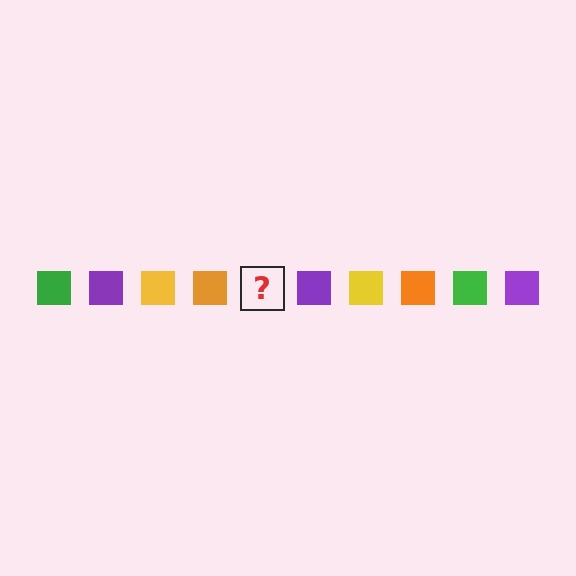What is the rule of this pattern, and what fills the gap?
The rule is that the pattern cycles through green, purple, yellow, orange squares. The gap should be filled with a green square.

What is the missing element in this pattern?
The missing element is a green square.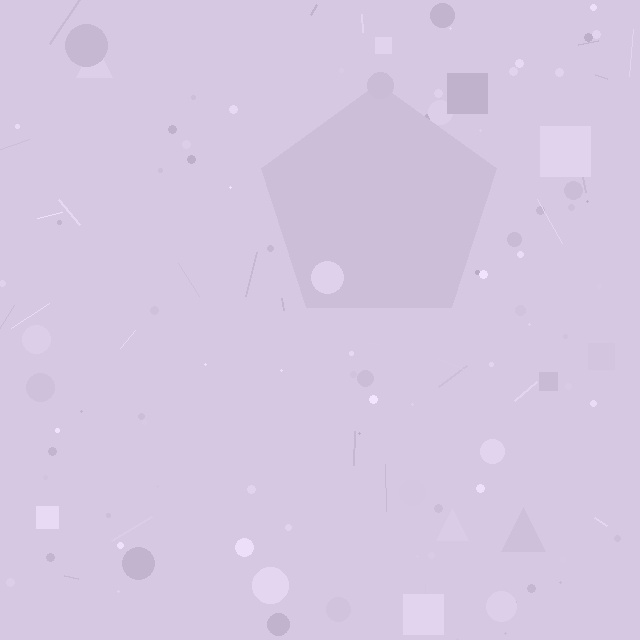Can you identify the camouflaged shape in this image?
The camouflaged shape is a pentagon.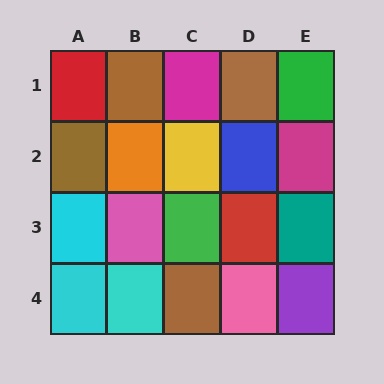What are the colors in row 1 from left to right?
Red, brown, magenta, brown, green.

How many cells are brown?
4 cells are brown.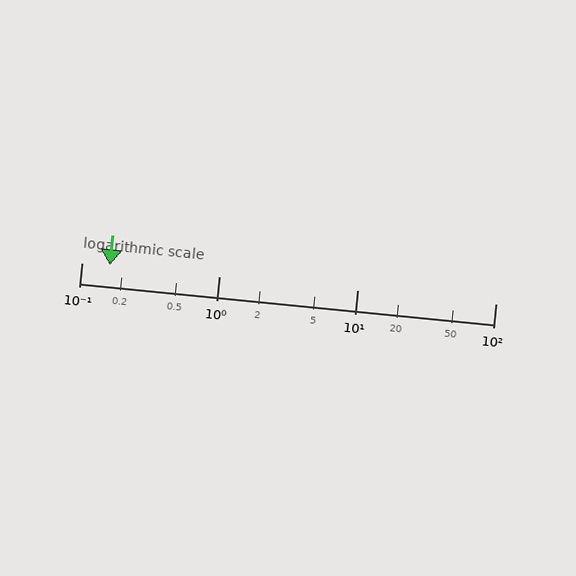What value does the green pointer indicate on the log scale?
The pointer indicates approximately 0.16.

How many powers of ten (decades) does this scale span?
The scale spans 3 decades, from 0.1 to 100.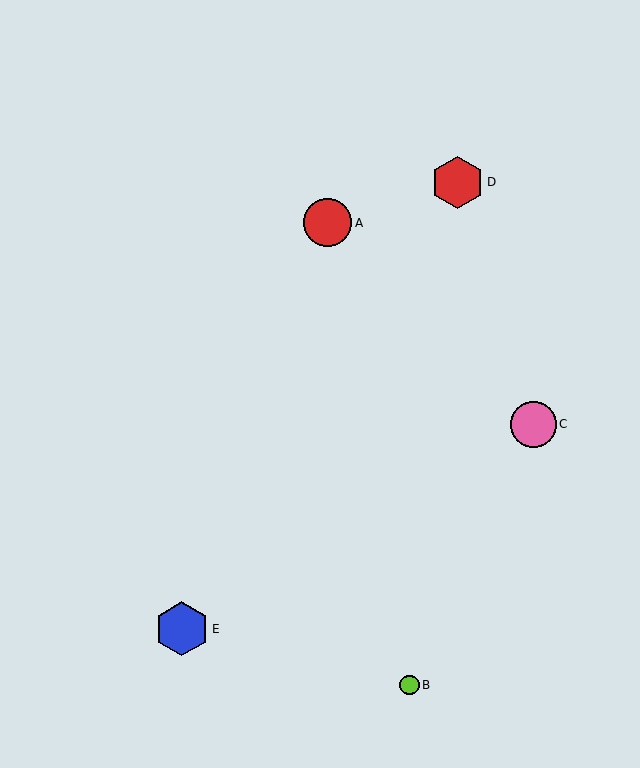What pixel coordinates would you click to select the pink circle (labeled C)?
Click at (533, 424) to select the pink circle C.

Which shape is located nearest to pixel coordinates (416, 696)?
The lime circle (labeled B) at (410, 685) is nearest to that location.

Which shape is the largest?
The blue hexagon (labeled E) is the largest.